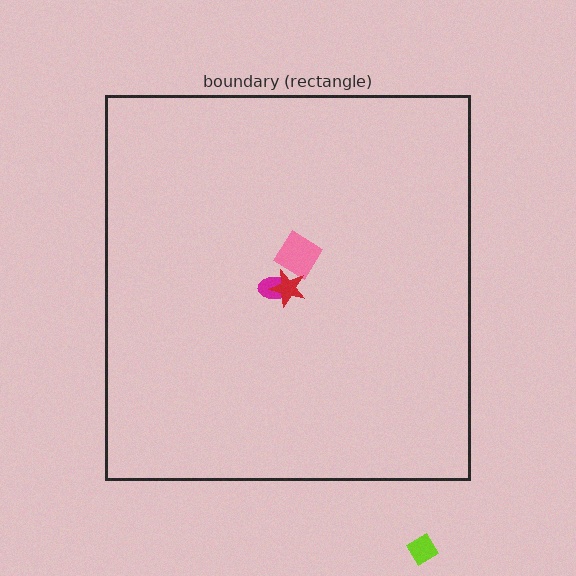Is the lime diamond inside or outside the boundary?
Outside.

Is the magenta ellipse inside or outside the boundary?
Inside.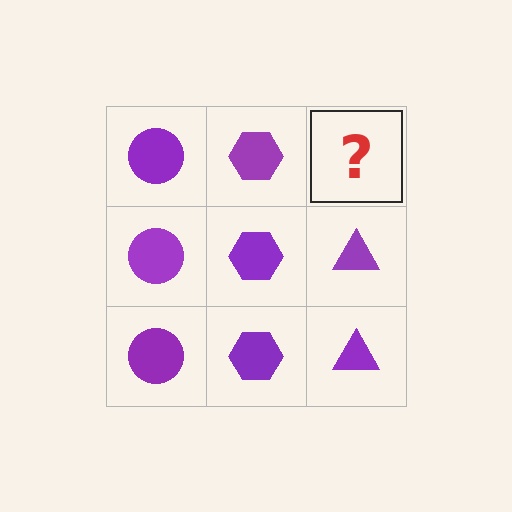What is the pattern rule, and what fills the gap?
The rule is that each column has a consistent shape. The gap should be filled with a purple triangle.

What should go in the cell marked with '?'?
The missing cell should contain a purple triangle.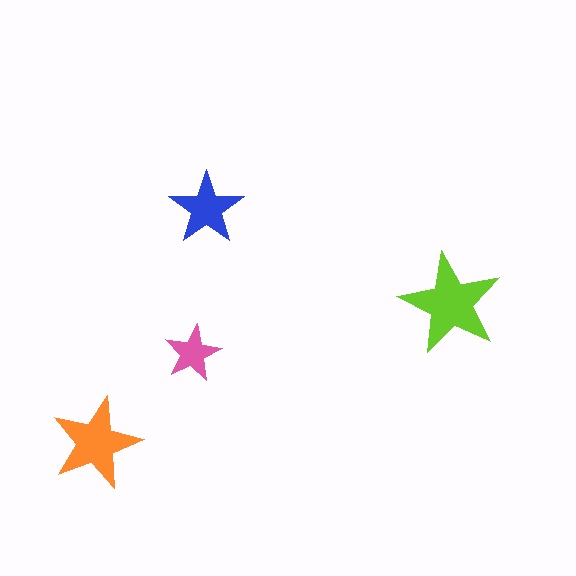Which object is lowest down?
The orange star is bottommost.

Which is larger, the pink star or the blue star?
The blue one.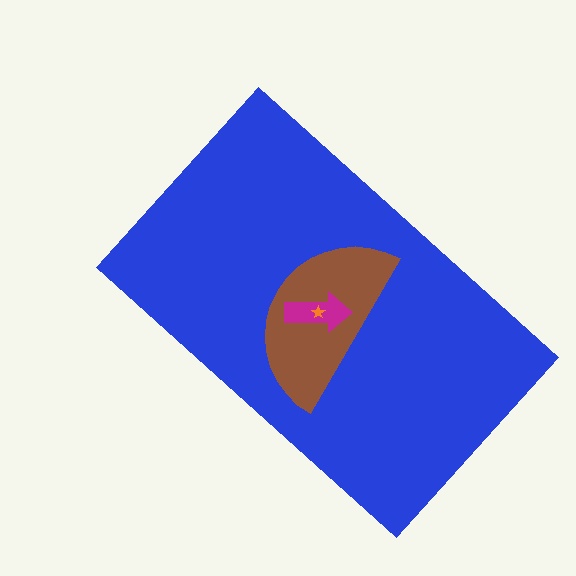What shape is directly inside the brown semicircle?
The magenta arrow.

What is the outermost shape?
The blue rectangle.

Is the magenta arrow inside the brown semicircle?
Yes.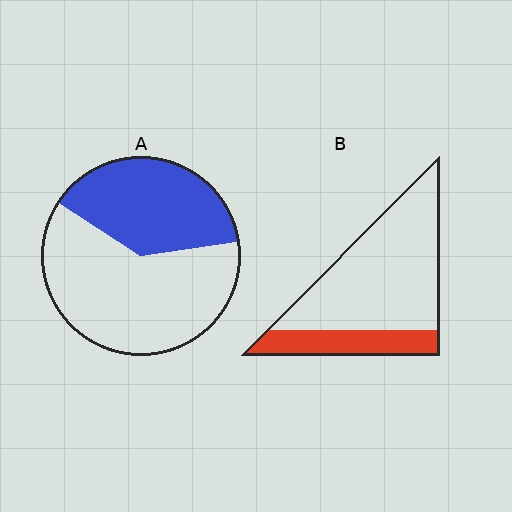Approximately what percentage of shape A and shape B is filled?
A is approximately 40% and B is approximately 25%.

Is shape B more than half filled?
No.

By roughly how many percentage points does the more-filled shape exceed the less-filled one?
By roughly 15 percentage points (A over B).